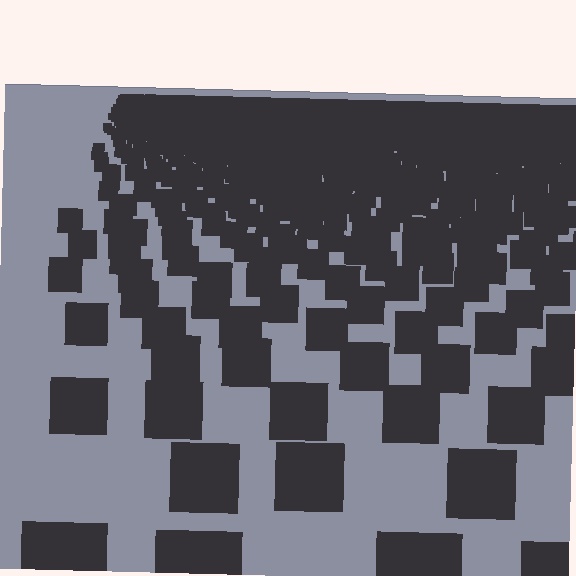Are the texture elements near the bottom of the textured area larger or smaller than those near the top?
Larger. Near the bottom, elements are closer to the viewer and appear at a bigger on-screen size.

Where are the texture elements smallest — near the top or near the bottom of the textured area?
Near the top.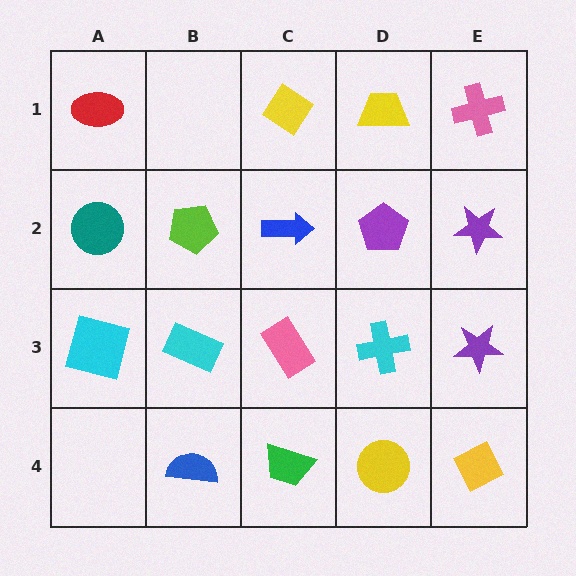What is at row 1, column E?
A pink cross.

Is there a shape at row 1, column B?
No, that cell is empty.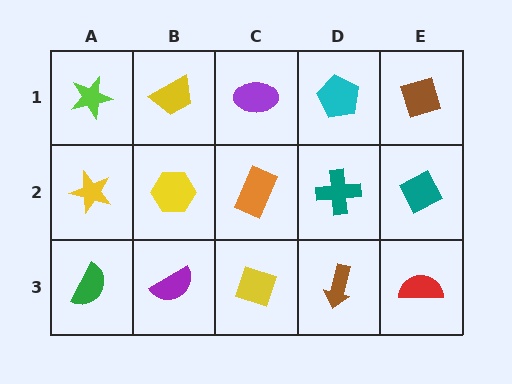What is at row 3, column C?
A yellow diamond.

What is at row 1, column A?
A lime star.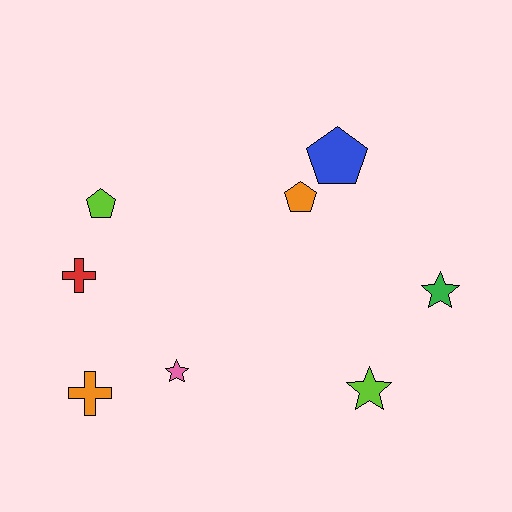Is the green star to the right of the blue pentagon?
Yes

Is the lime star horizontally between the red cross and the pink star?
No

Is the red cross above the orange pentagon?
No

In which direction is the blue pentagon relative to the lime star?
The blue pentagon is above the lime star.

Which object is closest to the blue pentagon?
The orange pentagon is closest to the blue pentagon.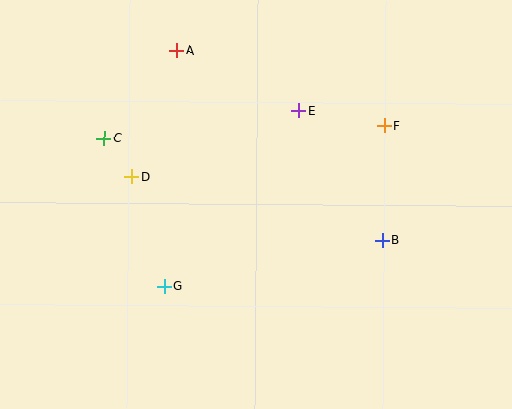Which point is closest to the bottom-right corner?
Point B is closest to the bottom-right corner.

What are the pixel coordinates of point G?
Point G is at (165, 287).